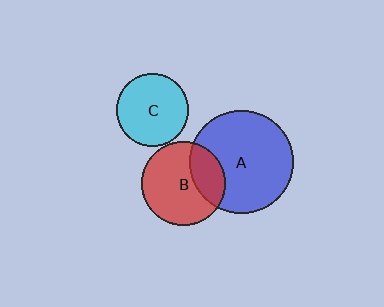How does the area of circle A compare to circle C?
Approximately 2.0 times.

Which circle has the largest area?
Circle A (blue).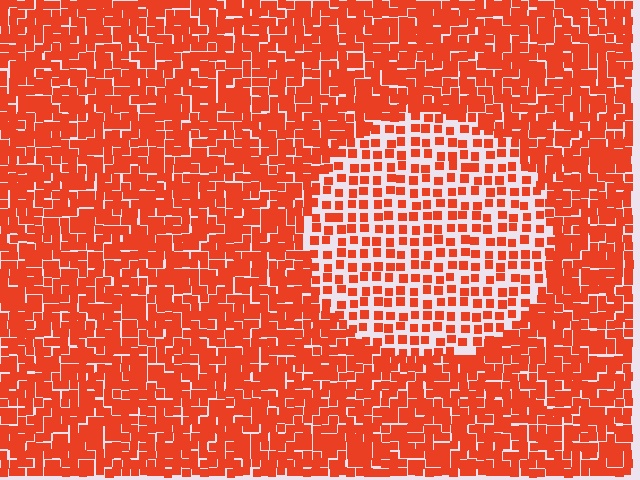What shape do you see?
I see a circle.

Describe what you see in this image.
The image contains small red elements arranged at two different densities. A circle-shaped region is visible where the elements are less densely packed than the surrounding area.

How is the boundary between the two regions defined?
The boundary is defined by a change in element density (approximately 2.0x ratio). All elements are the same color, size, and shape.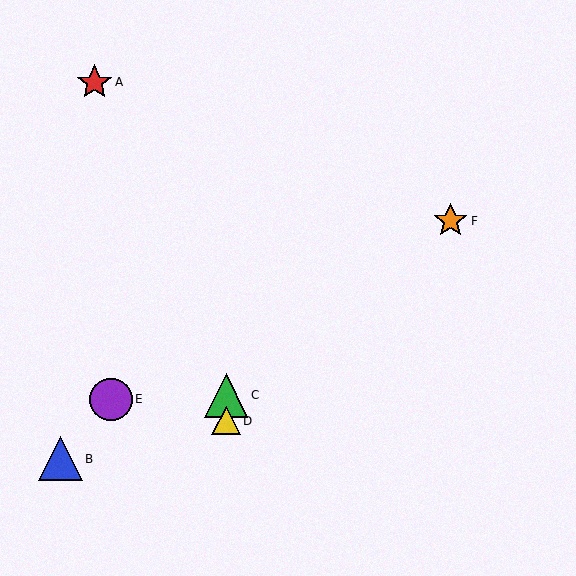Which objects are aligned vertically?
Objects C, D are aligned vertically.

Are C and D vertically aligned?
Yes, both are at x≈226.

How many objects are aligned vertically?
2 objects (C, D) are aligned vertically.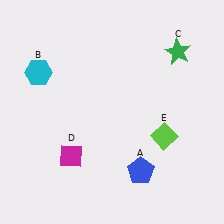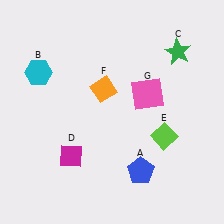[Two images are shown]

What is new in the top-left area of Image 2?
An orange diamond (F) was added in the top-left area of Image 2.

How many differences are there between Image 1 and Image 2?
There are 2 differences between the two images.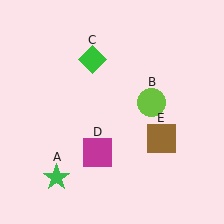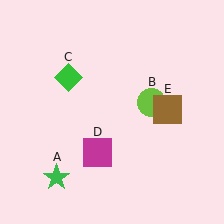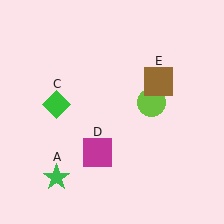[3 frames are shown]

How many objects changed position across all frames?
2 objects changed position: green diamond (object C), brown square (object E).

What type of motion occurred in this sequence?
The green diamond (object C), brown square (object E) rotated counterclockwise around the center of the scene.